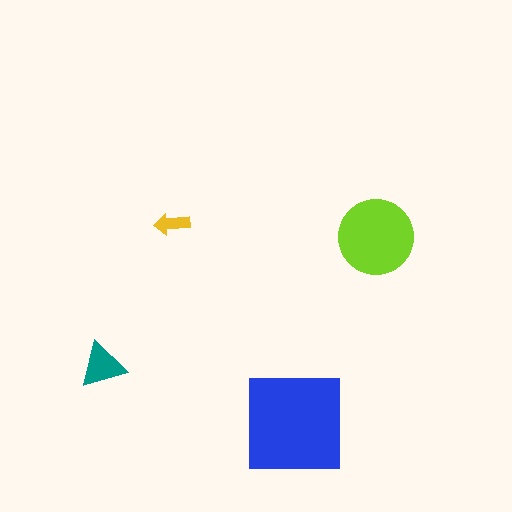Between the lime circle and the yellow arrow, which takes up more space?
The lime circle.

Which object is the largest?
The blue square.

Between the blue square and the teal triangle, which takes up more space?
The blue square.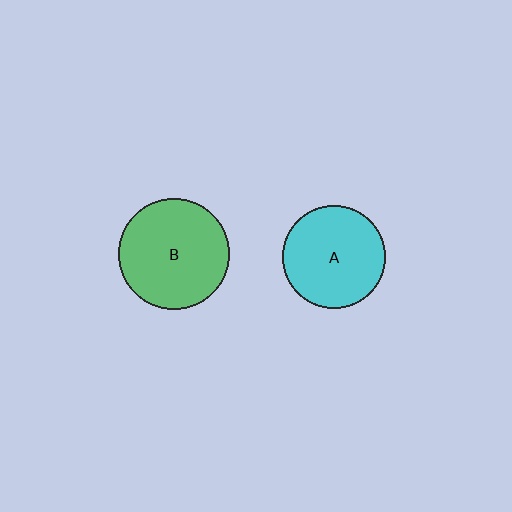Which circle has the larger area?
Circle B (green).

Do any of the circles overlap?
No, none of the circles overlap.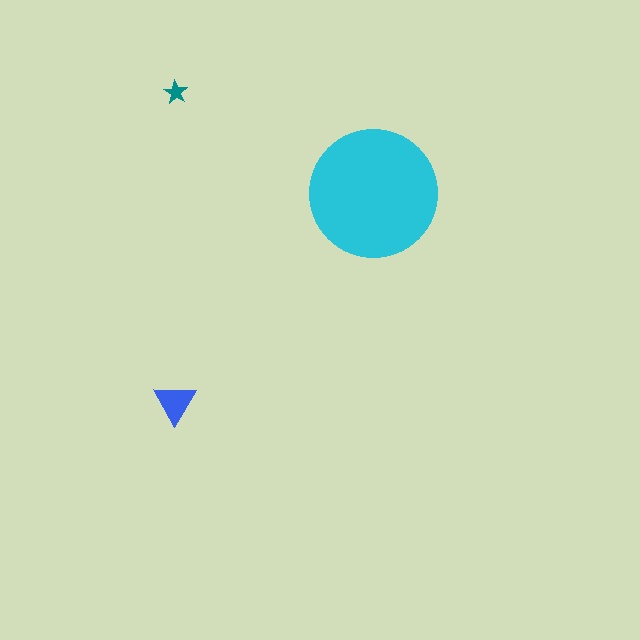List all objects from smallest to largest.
The teal star, the blue triangle, the cyan circle.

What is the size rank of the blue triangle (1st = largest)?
2nd.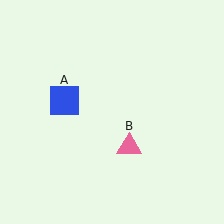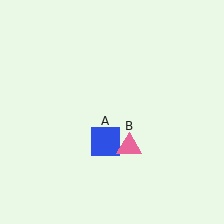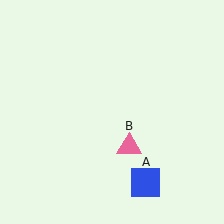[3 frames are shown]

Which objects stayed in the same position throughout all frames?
Pink triangle (object B) remained stationary.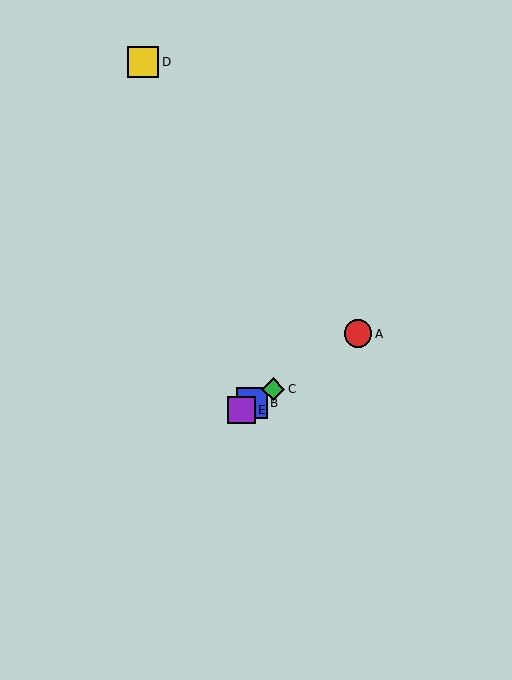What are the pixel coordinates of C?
Object C is at (273, 389).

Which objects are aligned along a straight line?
Objects A, B, C, E are aligned along a straight line.